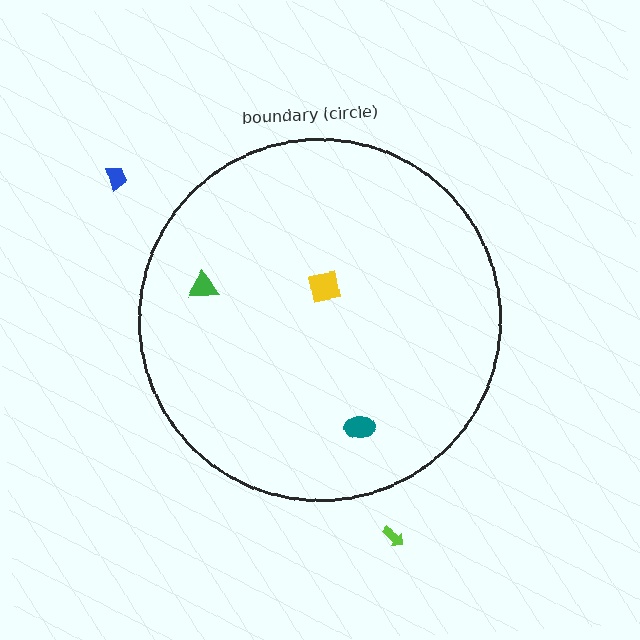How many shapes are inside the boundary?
3 inside, 2 outside.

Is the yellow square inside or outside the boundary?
Inside.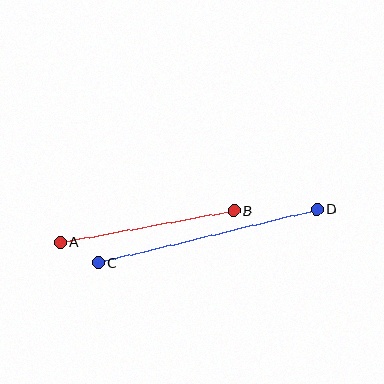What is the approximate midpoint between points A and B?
The midpoint is at approximately (147, 227) pixels.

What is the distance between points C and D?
The distance is approximately 225 pixels.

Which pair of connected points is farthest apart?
Points C and D are farthest apart.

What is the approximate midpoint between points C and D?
The midpoint is at approximately (208, 236) pixels.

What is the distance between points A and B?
The distance is approximately 176 pixels.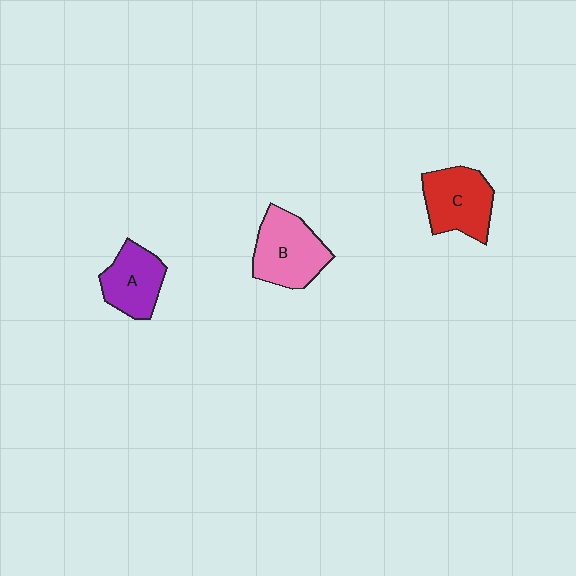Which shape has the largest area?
Shape B (pink).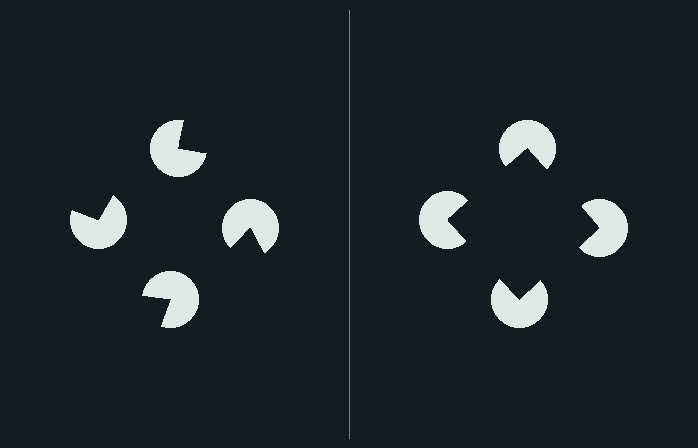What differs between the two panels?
The pac-man discs are positioned identically on both sides; only the wedge orientations differ. On the right they align to a square; on the left they are misaligned.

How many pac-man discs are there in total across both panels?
8 — 4 on each side.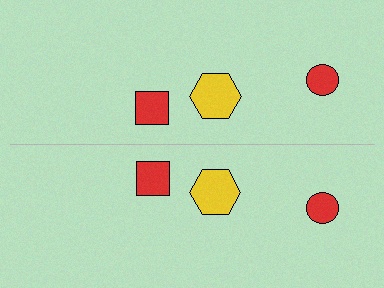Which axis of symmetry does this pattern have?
The pattern has a horizontal axis of symmetry running through the center of the image.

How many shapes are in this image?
There are 6 shapes in this image.